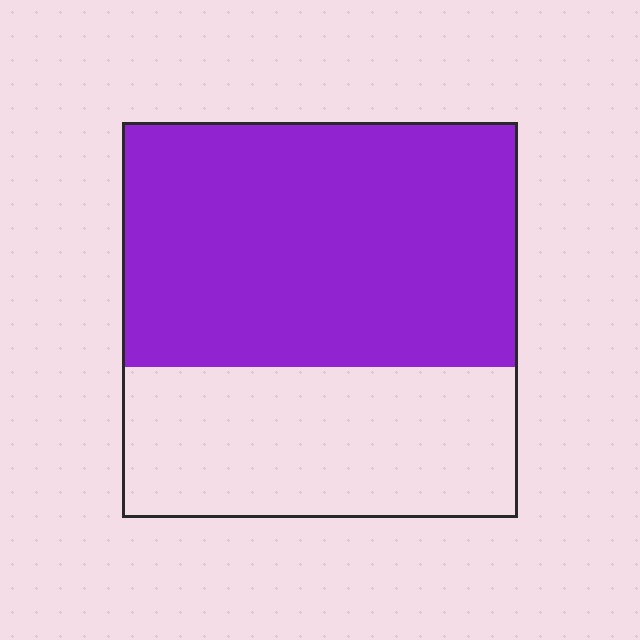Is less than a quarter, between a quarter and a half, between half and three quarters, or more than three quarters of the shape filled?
Between half and three quarters.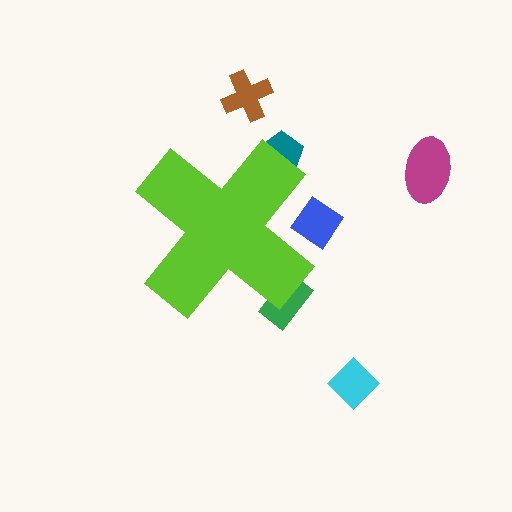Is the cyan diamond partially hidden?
No, the cyan diamond is fully visible.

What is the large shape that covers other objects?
A lime cross.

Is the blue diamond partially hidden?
Yes, the blue diamond is partially hidden behind the lime cross.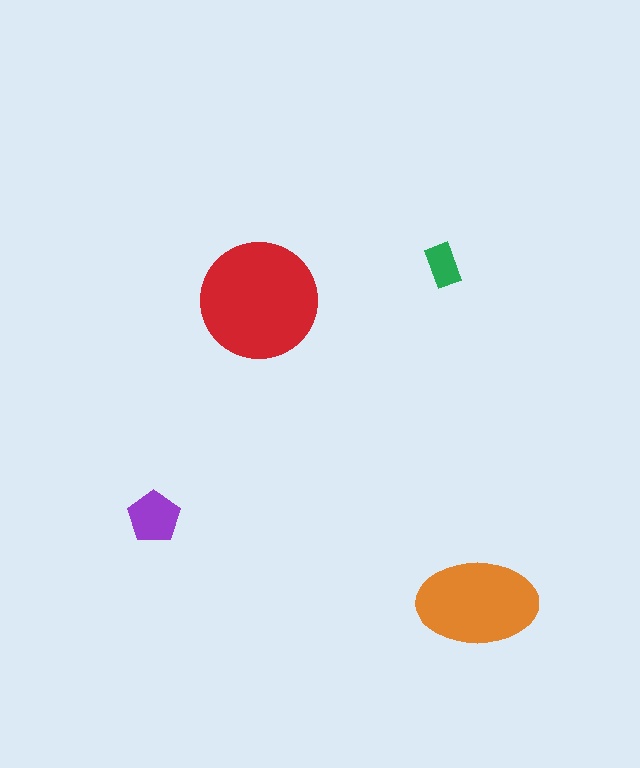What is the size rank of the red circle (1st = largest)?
1st.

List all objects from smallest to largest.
The green rectangle, the purple pentagon, the orange ellipse, the red circle.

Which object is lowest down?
The orange ellipse is bottommost.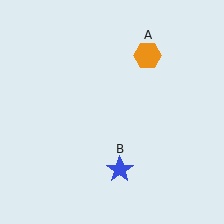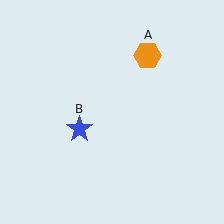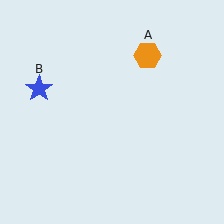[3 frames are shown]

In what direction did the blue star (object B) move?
The blue star (object B) moved up and to the left.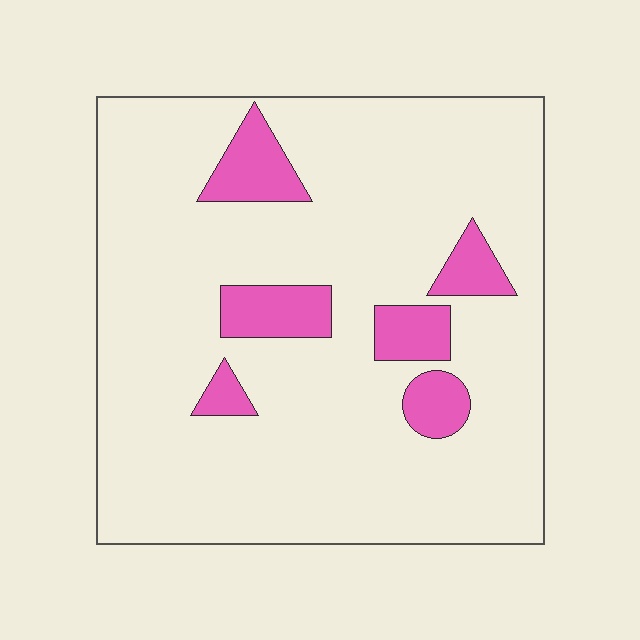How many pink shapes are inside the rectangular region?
6.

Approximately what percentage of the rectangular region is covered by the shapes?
Approximately 15%.